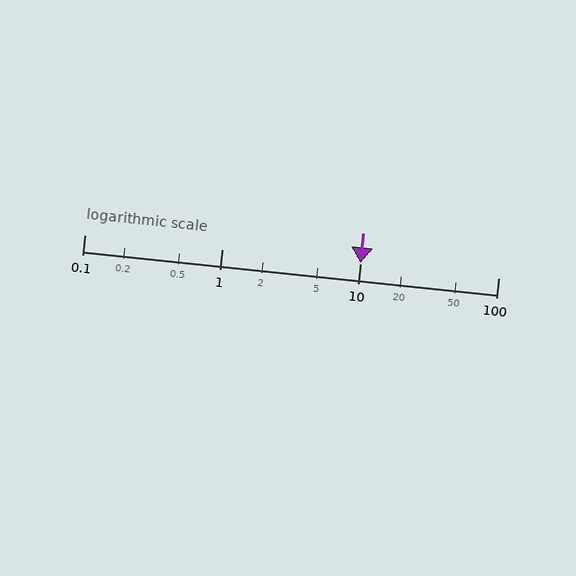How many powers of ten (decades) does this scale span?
The scale spans 3 decades, from 0.1 to 100.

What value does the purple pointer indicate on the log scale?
The pointer indicates approximately 10.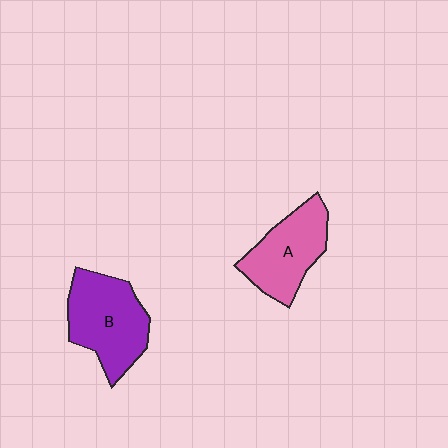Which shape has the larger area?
Shape B (purple).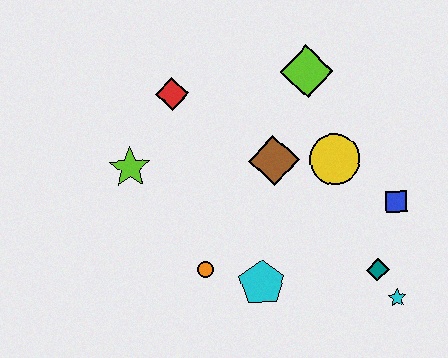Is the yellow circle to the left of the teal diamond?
Yes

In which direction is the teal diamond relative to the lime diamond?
The teal diamond is below the lime diamond.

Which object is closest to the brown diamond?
The yellow circle is closest to the brown diamond.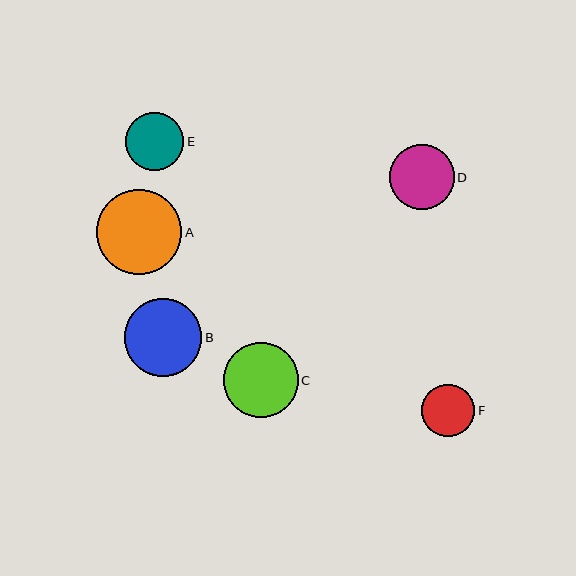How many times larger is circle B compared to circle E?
Circle B is approximately 1.3 times the size of circle E.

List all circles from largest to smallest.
From largest to smallest: A, B, C, D, E, F.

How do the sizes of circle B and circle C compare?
Circle B and circle C are approximately the same size.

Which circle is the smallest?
Circle F is the smallest with a size of approximately 53 pixels.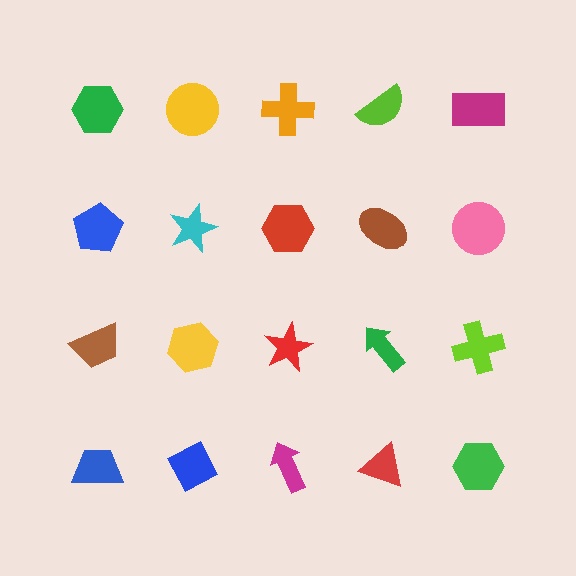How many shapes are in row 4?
5 shapes.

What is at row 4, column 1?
A blue trapezoid.